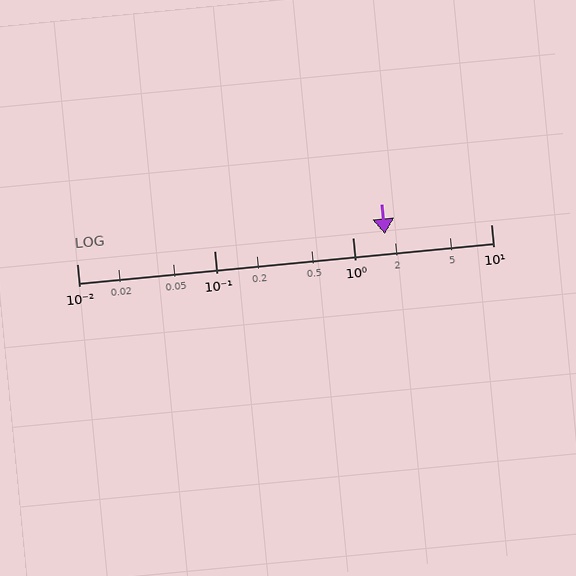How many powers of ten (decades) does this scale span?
The scale spans 3 decades, from 0.01 to 10.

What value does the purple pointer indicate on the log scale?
The pointer indicates approximately 1.7.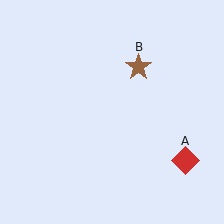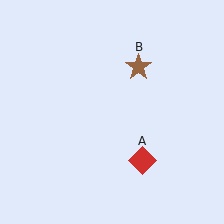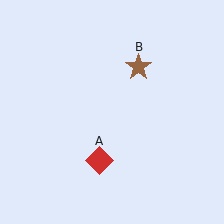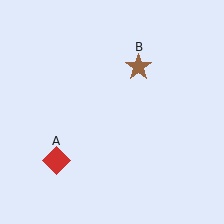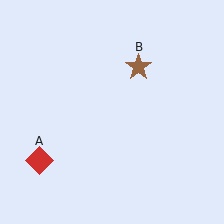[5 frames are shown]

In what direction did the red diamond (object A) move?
The red diamond (object A) moved left.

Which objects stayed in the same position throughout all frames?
Brown star (object B) remained stationary.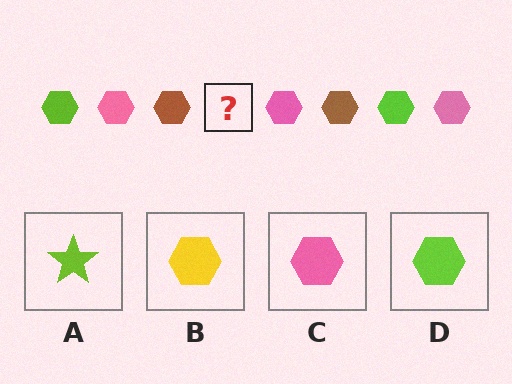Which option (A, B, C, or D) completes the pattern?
D.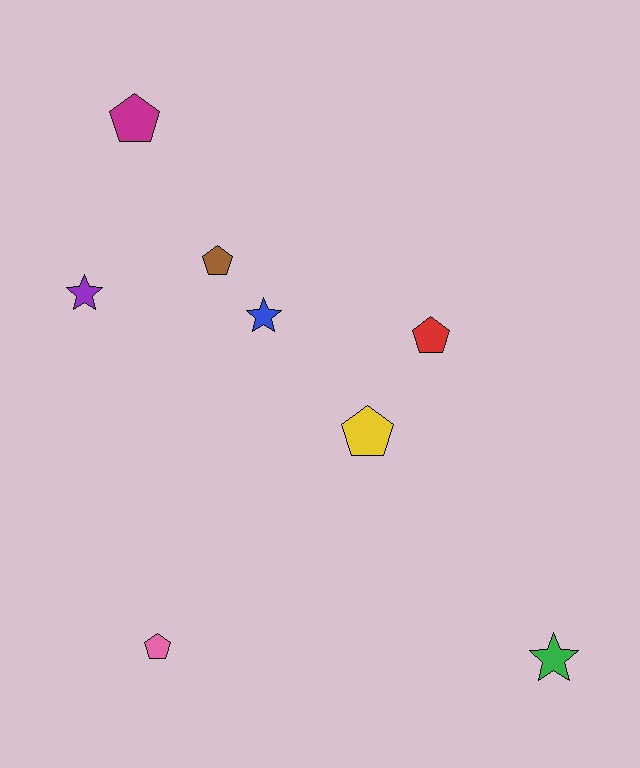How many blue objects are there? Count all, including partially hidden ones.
There is 1 blue object.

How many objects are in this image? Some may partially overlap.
There are 8 objects.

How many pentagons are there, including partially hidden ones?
There are 5 pentagons.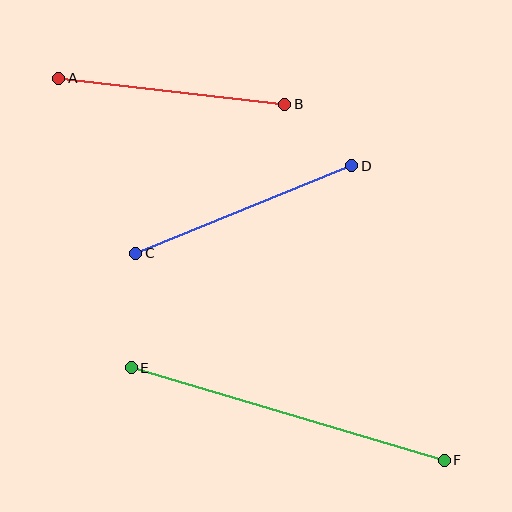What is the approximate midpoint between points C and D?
The midpoint is at approximately (244, 210) pixels.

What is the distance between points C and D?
The distance is approximately 233 pixels.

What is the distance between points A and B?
The distance is approximately 227 pixels.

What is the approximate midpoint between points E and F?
The midpoint is at approximately (288, 414) pixels.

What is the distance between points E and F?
The distance is approximately 327 pixels.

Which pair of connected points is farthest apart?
Points E and F are farthest apart.